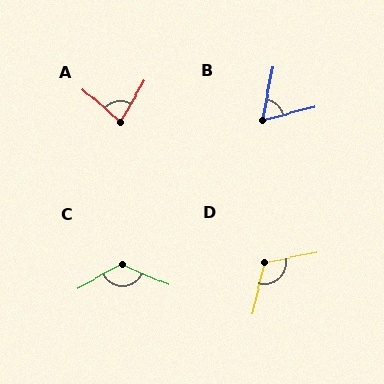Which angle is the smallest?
B, at approximately 64 degrees.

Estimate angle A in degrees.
Approximately 79 degrees.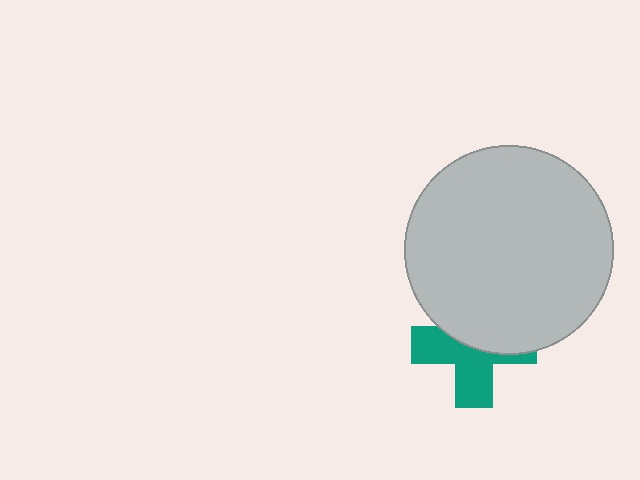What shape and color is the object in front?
The object in front is a light gray circle.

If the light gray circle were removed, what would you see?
You would see the complete teal cross.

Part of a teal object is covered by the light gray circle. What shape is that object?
It is a cross.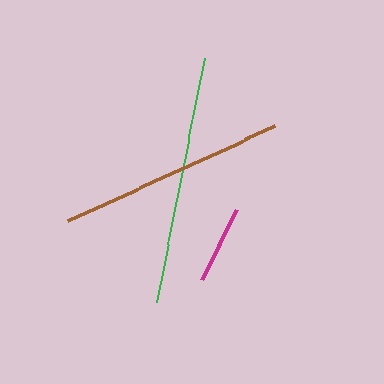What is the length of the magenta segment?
The magenta segment is approximately 79 pixels long.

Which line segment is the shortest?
The magenta line is the shortest at approximately 79 pixels.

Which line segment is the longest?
The green line is the longest at approximately 249 pixels.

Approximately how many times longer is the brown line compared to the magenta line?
The brown line is approximately 2.9 times the length of the magenta line.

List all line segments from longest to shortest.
From longest to shortest: green, brown, magenta.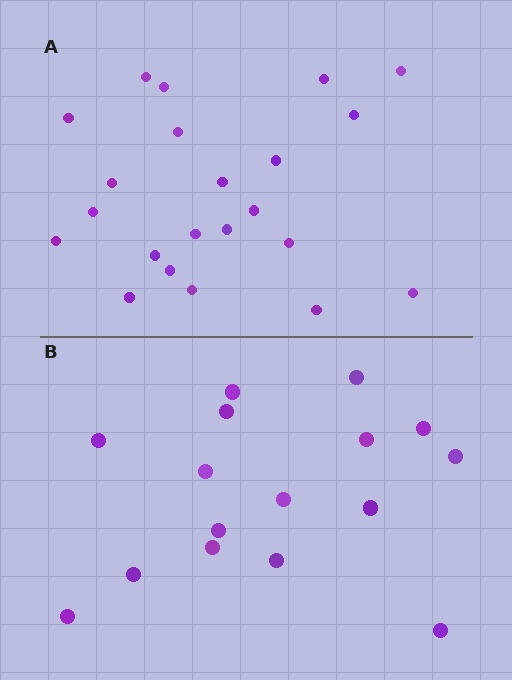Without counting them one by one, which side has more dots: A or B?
Region A (the top region) has more dots.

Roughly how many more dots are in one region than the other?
Region A has about 6 more dots than region B.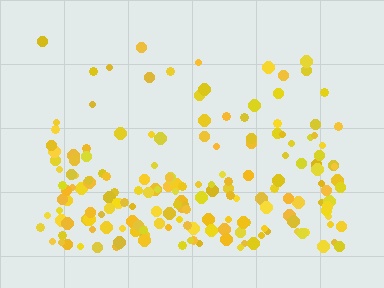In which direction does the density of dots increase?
From top to bottom, with the bottom side densest.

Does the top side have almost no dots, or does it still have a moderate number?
Still a moderate number, just noticeably fewer than the bottom.